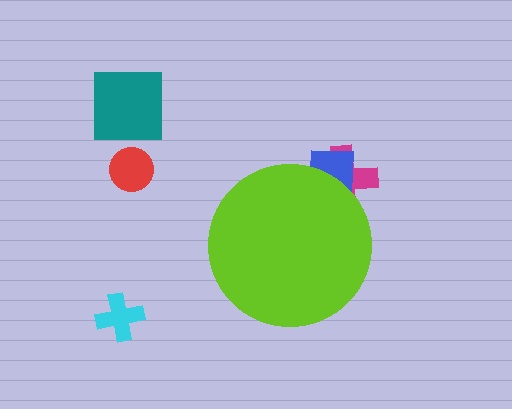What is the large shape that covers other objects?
A lime circle.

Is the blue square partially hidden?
Yes, the blue square is partially hidden behind the lime circle.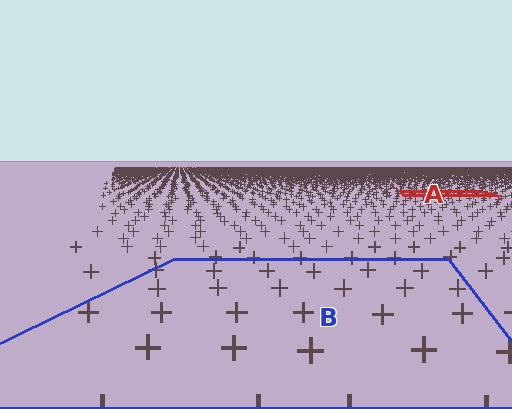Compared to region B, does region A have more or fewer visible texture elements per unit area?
Region A has more texture elements per unit area — they are packed more densely because it is farther away.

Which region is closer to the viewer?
Region B is closer. The texture elements there are larger and more spread out.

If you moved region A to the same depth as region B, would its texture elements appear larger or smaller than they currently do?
They would appear larger. At a closer depth, the same texture elements are projected at a bigger on-screen size.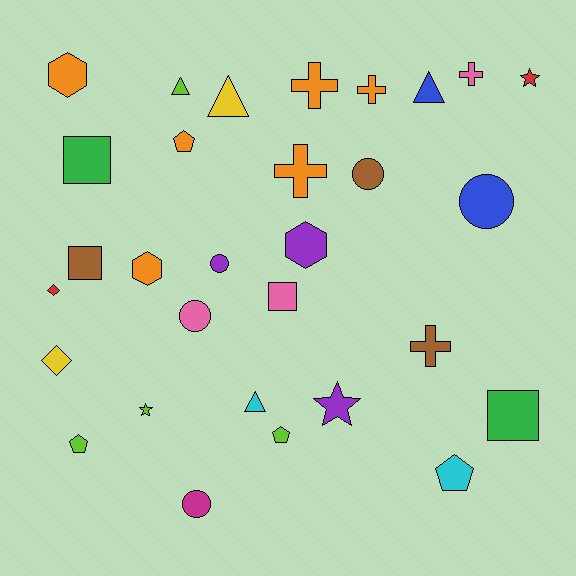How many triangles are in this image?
There are 4 triangles.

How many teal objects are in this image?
There are no teal objects.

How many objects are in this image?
There are 30 objects.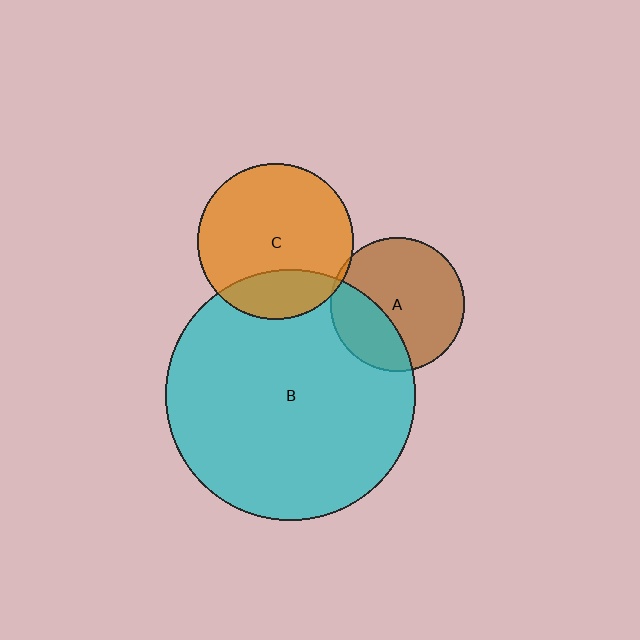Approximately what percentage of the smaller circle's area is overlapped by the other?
Approximately 25%.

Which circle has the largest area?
Circle B (cyan).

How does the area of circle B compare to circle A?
Approximately 3.5 times.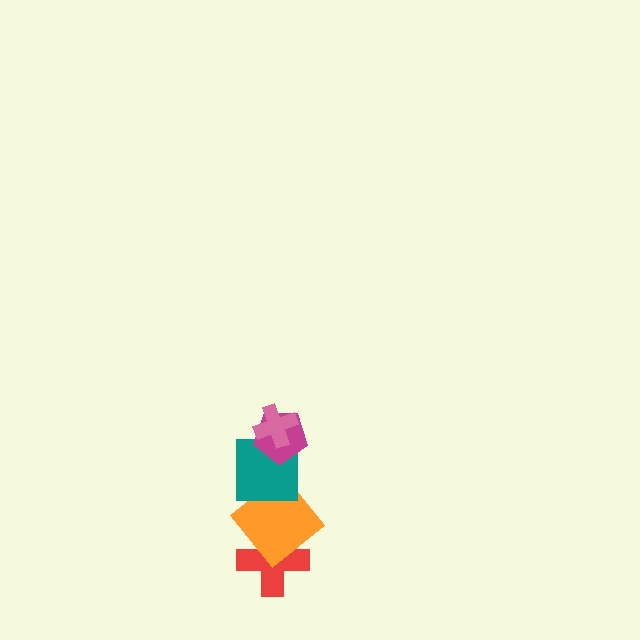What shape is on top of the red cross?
The orange diamond is on top of the red cross.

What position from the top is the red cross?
The red cross is 5th from the top.